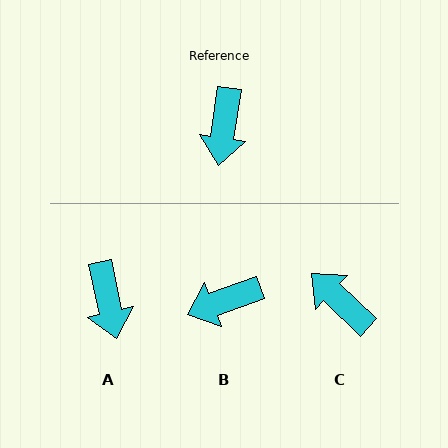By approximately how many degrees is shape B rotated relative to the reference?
Approximately 62 degrees clockwise.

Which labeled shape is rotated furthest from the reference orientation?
C, about 125 degrees away.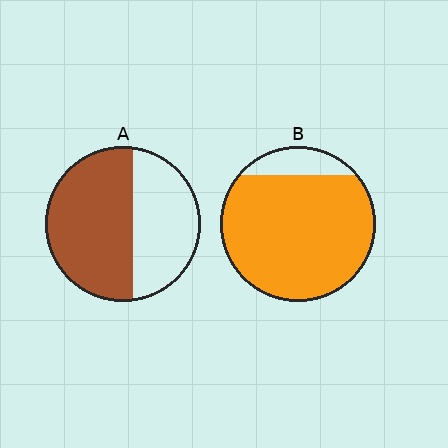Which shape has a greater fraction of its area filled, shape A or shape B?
Shape B.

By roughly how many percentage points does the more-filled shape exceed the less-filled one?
By roughly 30 percentage points (B over A).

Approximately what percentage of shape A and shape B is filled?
A is approximately 60% and B is approximately 85%.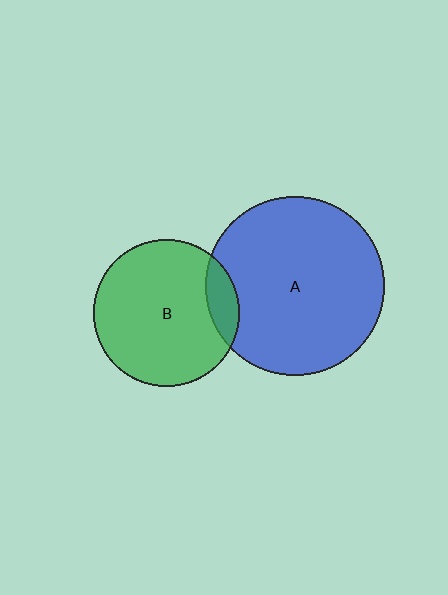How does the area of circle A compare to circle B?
Approximately 1.5 times.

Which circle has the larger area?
Circle A (blue).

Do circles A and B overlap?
Yes.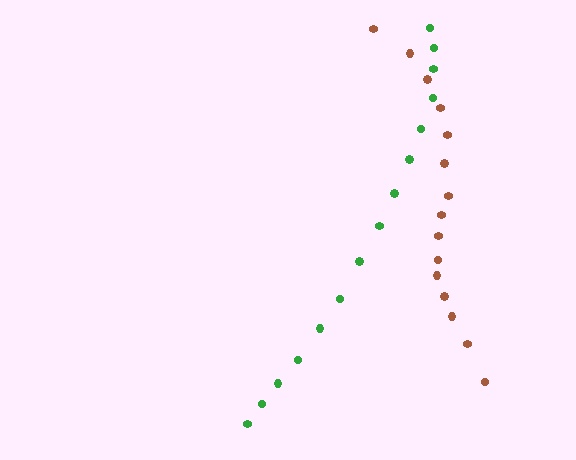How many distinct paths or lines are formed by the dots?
There are 2 distinct paths.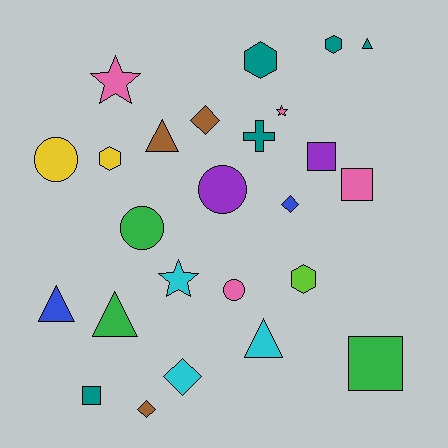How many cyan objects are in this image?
There are 3 cyan objects.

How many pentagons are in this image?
There are no pentagons.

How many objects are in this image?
There are 25 objects.